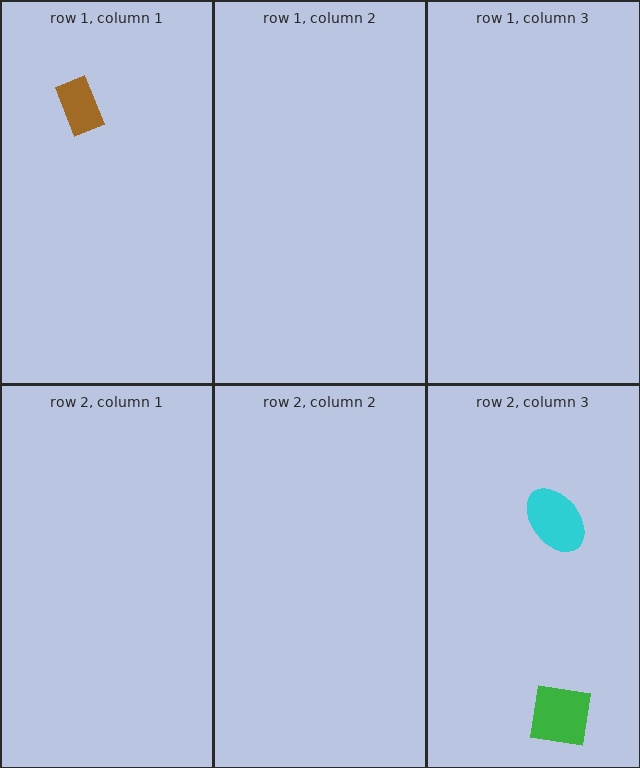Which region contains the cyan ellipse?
The row 2, column 3 region.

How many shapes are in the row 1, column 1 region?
1.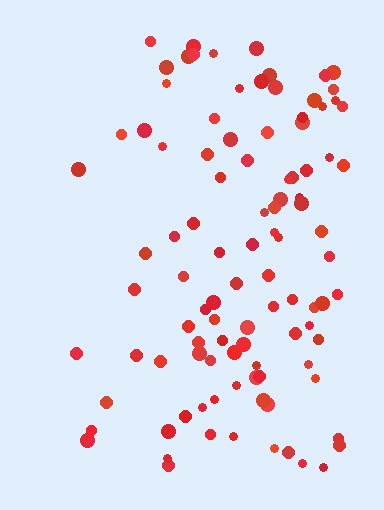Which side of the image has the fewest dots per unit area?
The left.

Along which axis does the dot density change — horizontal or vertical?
Horizontal.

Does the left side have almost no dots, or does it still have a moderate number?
Still a moderate number, just noticeably fewer than the right.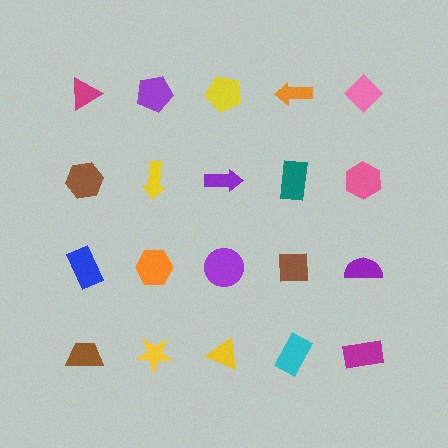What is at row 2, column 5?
A pink hexagon.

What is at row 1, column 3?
A yellow pentagon.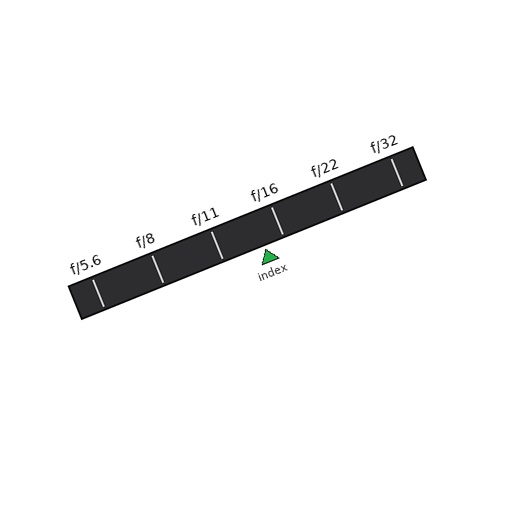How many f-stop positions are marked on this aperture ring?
There are 6 f-stop positions marked.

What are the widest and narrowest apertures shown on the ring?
The widest aperture shown is f/5.6 and the narrowest is f/32.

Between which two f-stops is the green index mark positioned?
The index mark is between f/11 and f/16.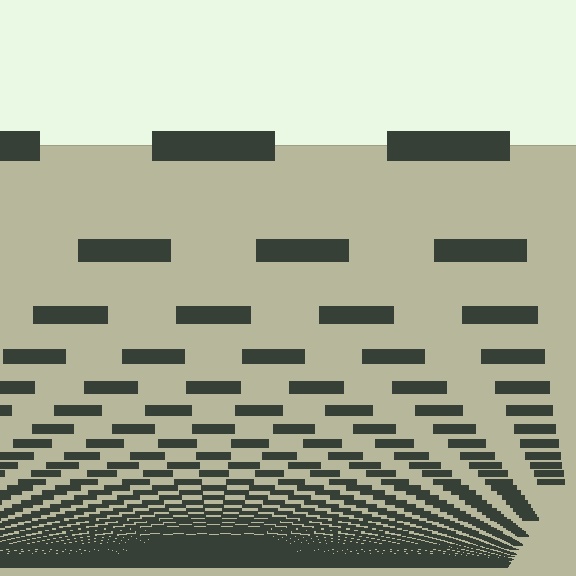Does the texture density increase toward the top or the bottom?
Density increases toward the bottom.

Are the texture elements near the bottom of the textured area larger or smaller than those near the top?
Smaller. The gradient is inverted — elements near the bottom are smaller and denser.